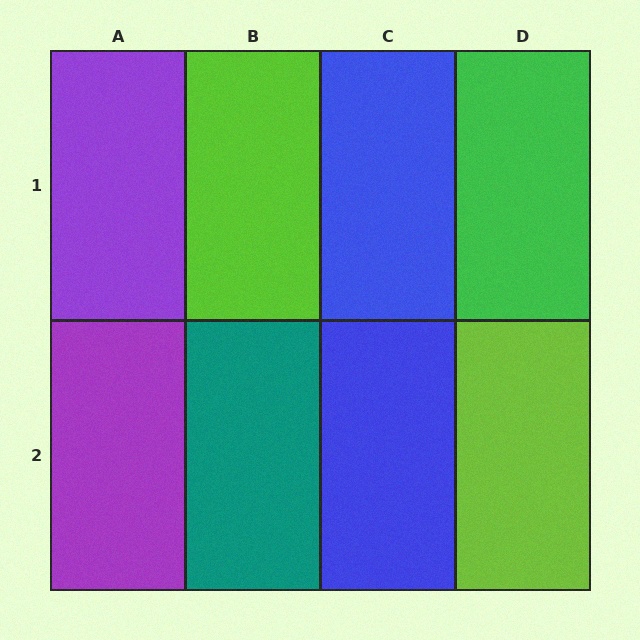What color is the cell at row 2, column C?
Blue.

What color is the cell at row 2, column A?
Purple.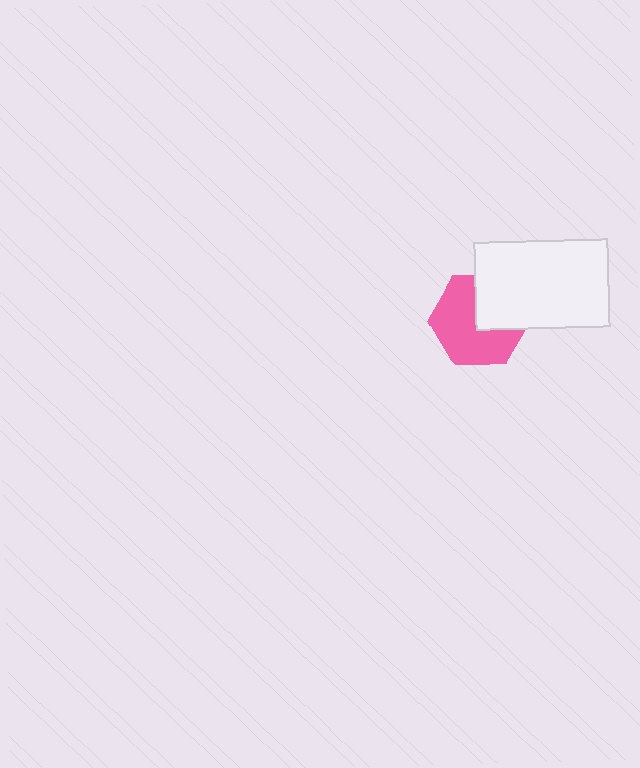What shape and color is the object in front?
The object in front is a white rectangle.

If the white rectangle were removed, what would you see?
You would see the complete pink hexagon.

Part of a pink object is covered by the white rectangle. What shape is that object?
It is a hexagon.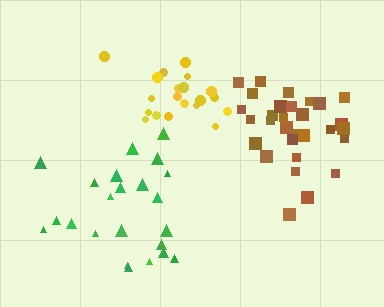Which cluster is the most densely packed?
Yellow.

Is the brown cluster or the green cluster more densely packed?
Brown.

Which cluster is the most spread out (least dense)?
Green.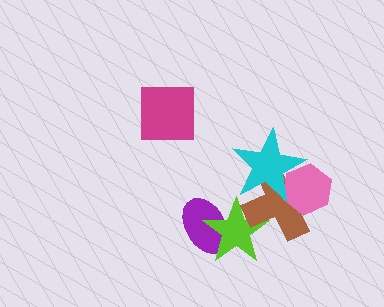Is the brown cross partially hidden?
Yes, it is partially covered by another shape.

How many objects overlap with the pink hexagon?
2 objects overlap with the pink hexagon.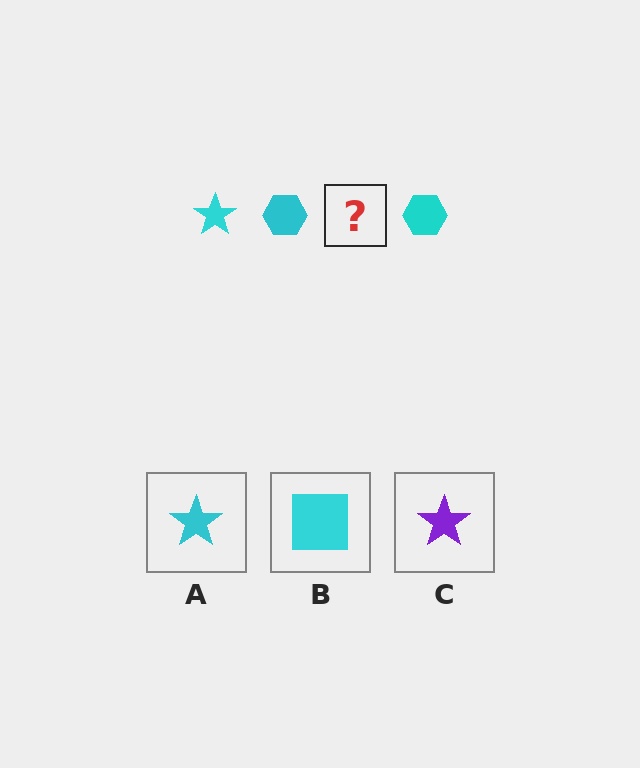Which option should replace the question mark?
Option A.